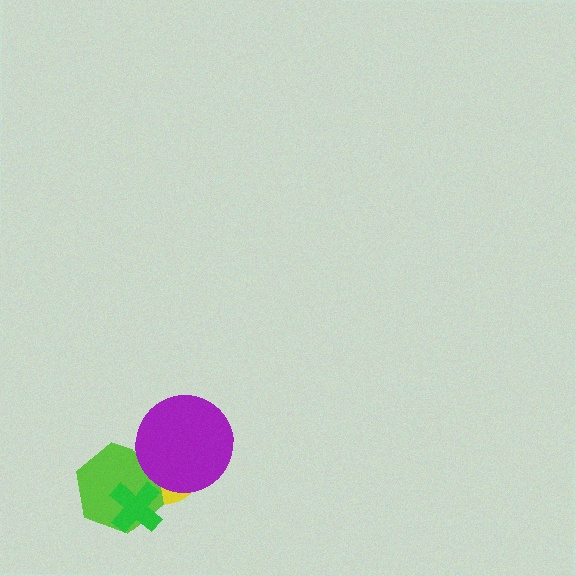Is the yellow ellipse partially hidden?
Yes, it is partially covered by another shape.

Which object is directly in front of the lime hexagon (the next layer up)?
The purple circle is directly in front of the lime hexagon.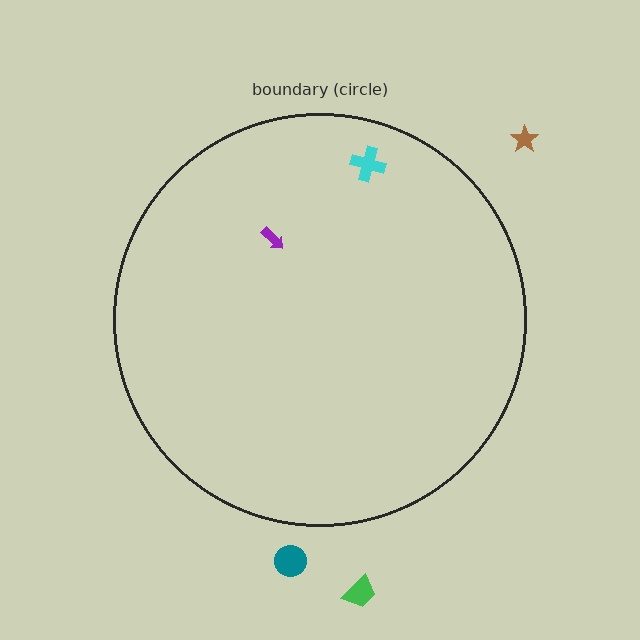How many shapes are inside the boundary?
2 inside, 3 outside.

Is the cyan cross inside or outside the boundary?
Inside.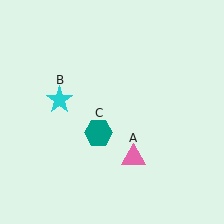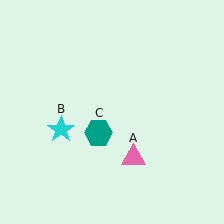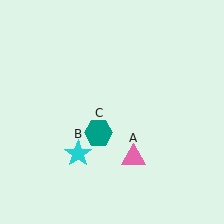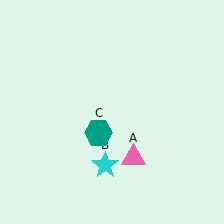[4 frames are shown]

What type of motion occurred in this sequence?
The cyan star (object B) rotated counterclockwise around the center of the scene.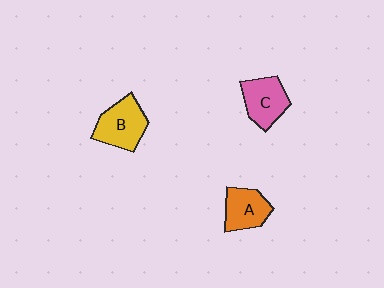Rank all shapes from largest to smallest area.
From largest to smallest: B (yellow), C (pink), A (orange).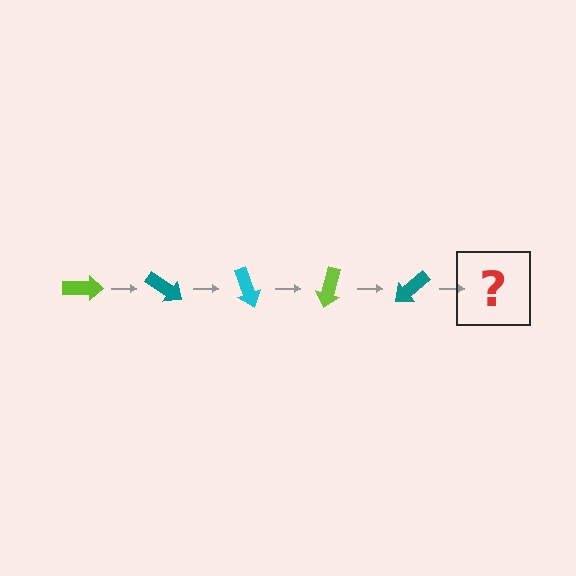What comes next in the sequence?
The next element should be a cyan arrow, rotated 175 degrees from the start.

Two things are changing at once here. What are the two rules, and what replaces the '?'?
The two rules are that it rotates 35 degrees each step and the color cycles through lime, teal, and cyan. The '?' should be a cyan arrow, rotated 175 degrees from the start.